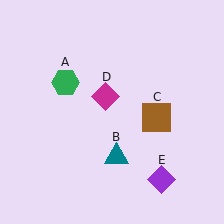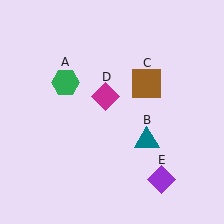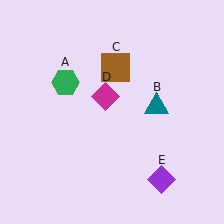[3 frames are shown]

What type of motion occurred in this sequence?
The teal triangle (object B), brown square (object C) rotated counterclockwise around the center of the scene.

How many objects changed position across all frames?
2 objects changed position: teal triangle (object B), brown square (object C).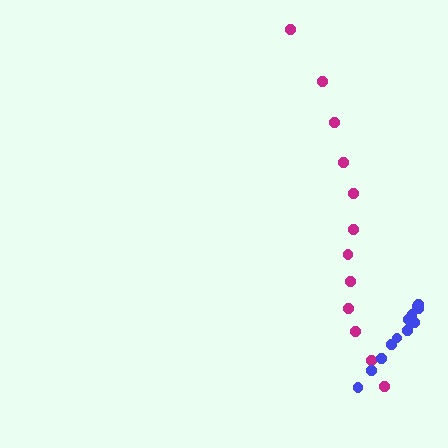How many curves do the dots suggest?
There are 2 distinct paths.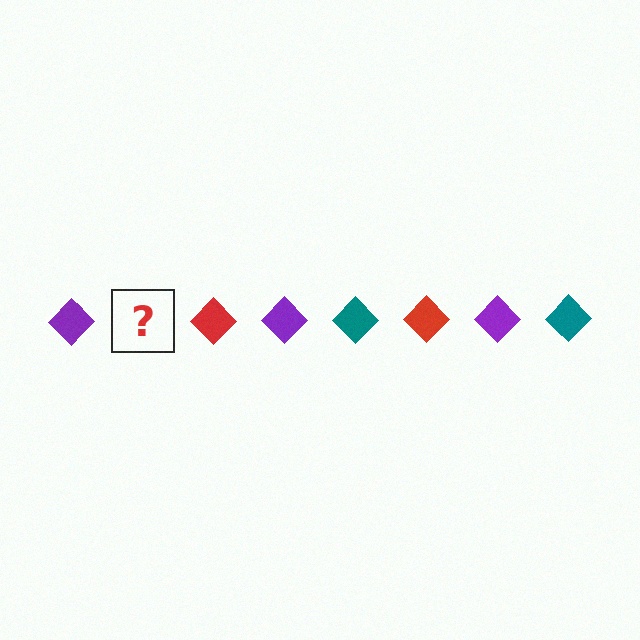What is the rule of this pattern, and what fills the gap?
The rule is that the pattern cycles through purple, teal, red diamonds. The gap should be filled with a teal diamond.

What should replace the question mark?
The question mark should be replaced with a teal diamond.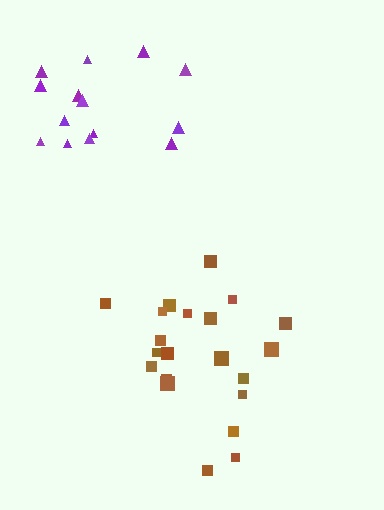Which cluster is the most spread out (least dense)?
Purple.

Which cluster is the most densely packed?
Brown.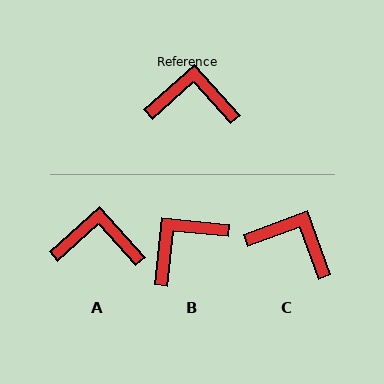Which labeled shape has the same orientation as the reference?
A.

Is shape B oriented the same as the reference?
No, it is off by about 42 degrees.